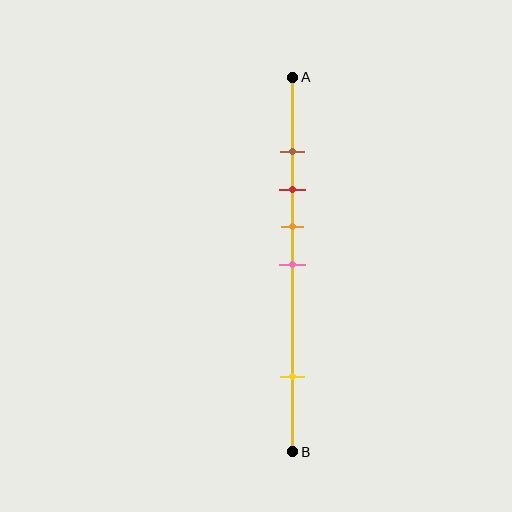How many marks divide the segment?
There are 5 marks dividing the segment.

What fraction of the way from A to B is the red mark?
The red mark is approximately 30% (0.3) of the way from A to B.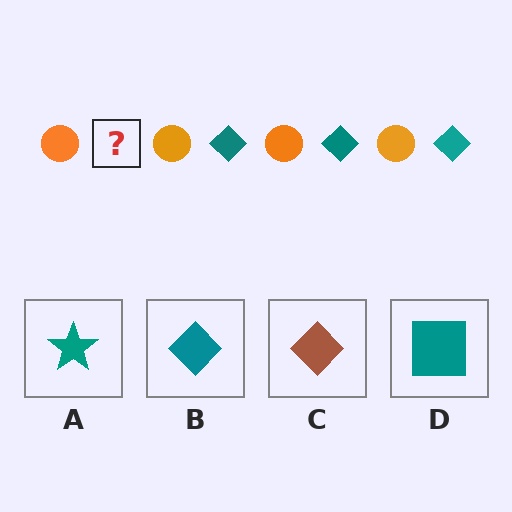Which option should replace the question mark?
Option B.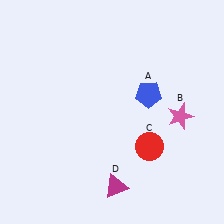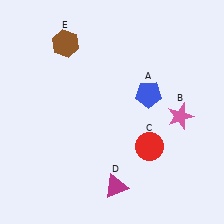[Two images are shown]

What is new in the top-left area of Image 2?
A brown hexagon (E) was added in the top-left area of Image 2.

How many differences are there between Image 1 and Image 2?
There is 1 difference between the two images.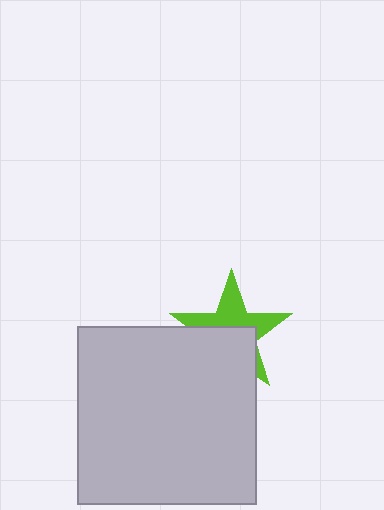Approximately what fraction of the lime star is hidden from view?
Roughly 53% of the lime star is hidden behind the light gray square.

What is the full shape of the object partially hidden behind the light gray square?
The partially hidden object is a lime star.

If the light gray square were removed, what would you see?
You would see the complete lime star.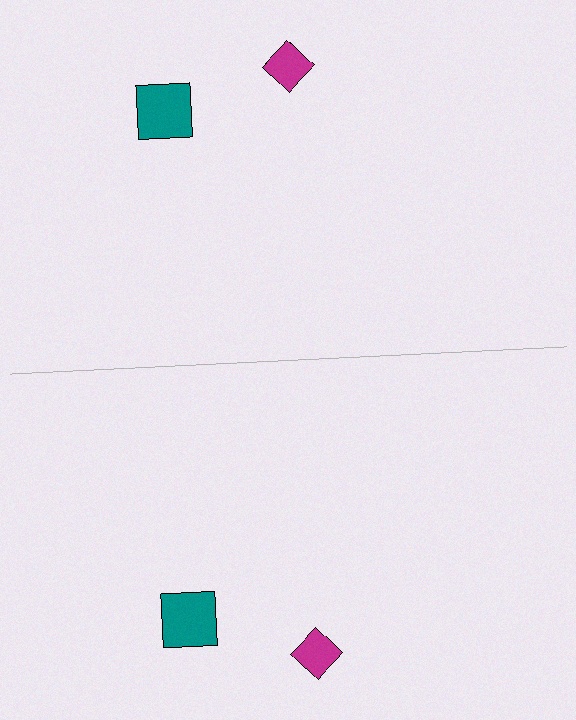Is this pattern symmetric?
Yes, this pattern has bilateral (reflection) symmetry.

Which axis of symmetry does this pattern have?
The pattern has a horizontal axis of symmetry running through the center of the image.